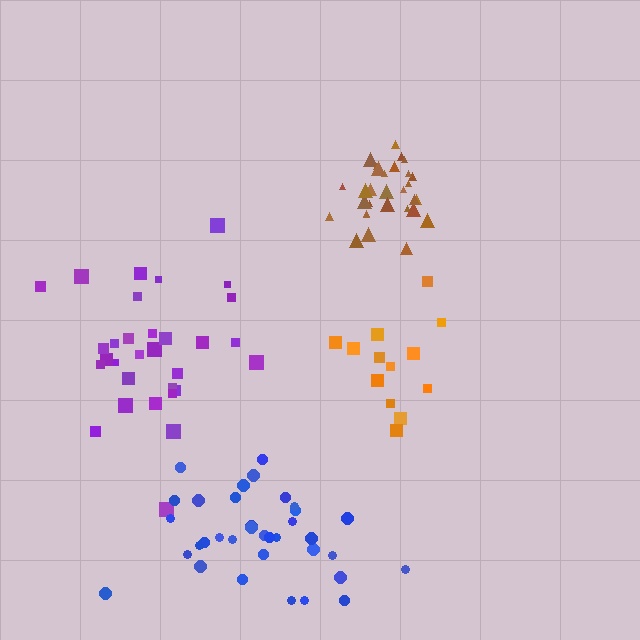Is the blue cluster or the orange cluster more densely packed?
Blue.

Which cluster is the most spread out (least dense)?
Purple.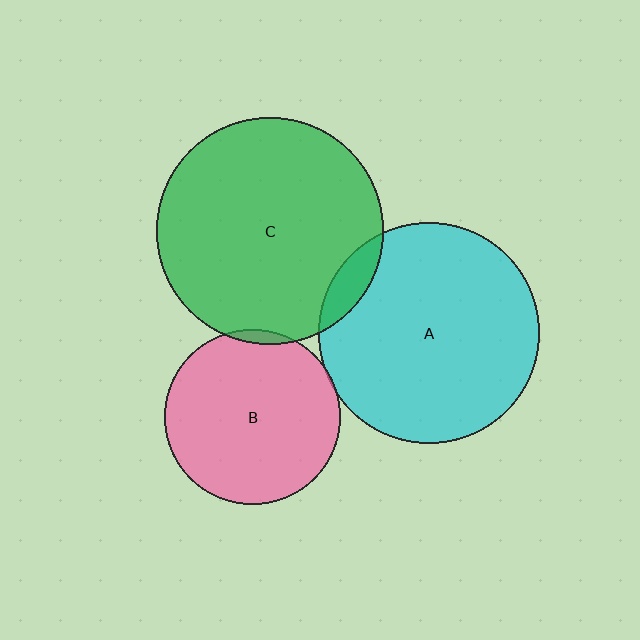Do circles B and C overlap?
Yes.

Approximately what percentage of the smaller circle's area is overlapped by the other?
Approximately 5%.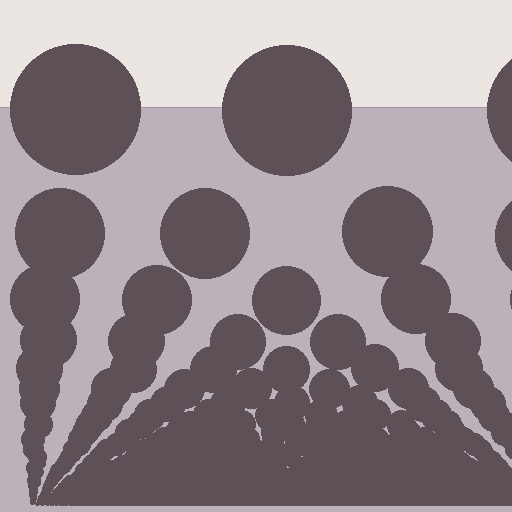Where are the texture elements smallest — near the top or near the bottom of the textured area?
Near the bottom.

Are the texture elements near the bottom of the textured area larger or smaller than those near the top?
Smaller. The gradient is inverted — elements near the bottom are smaller and denser.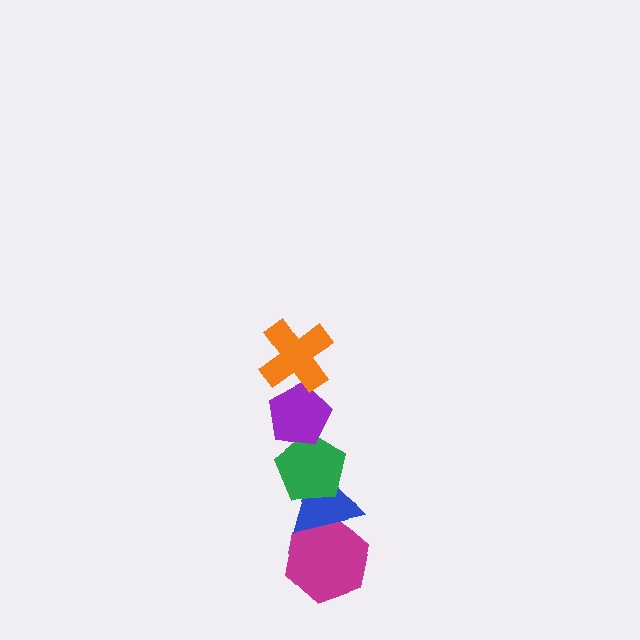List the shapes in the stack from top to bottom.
From top to bottom: the orange cross, the purple pentagon, the green pentagon, the blue triangle, the magenta hexagon.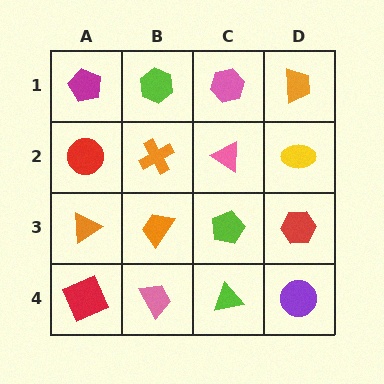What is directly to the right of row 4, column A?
A pink trapezoid.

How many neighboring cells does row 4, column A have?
2.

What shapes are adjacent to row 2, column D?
An orange trapezoid (row 1, column D), a red hexagon (row 3, column D), a pink triangle (row 2, column C).